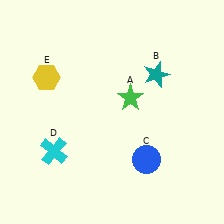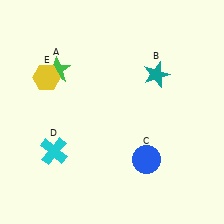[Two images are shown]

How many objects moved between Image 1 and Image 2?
1 object moved between the two images.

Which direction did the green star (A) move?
The green star (A) moved left.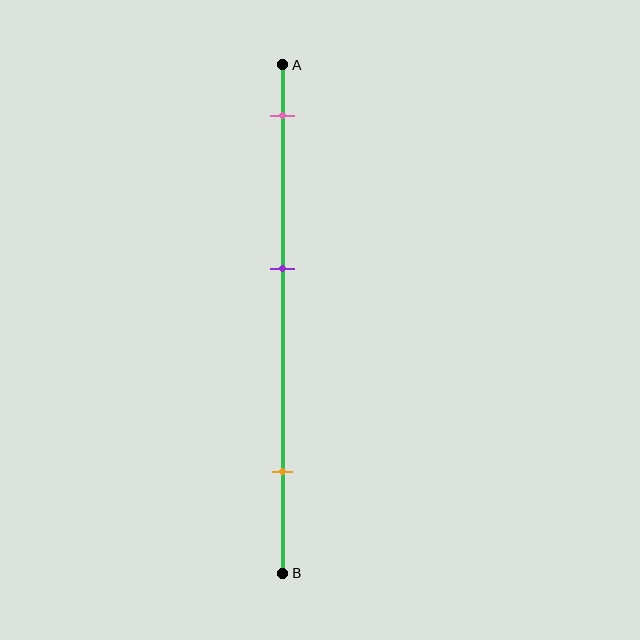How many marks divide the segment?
There are 3 marks dividing the segment.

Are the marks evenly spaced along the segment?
Yes, the marks are approximately evenly spaced.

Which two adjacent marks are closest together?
The pink and purple marks are the closest adjacent pair.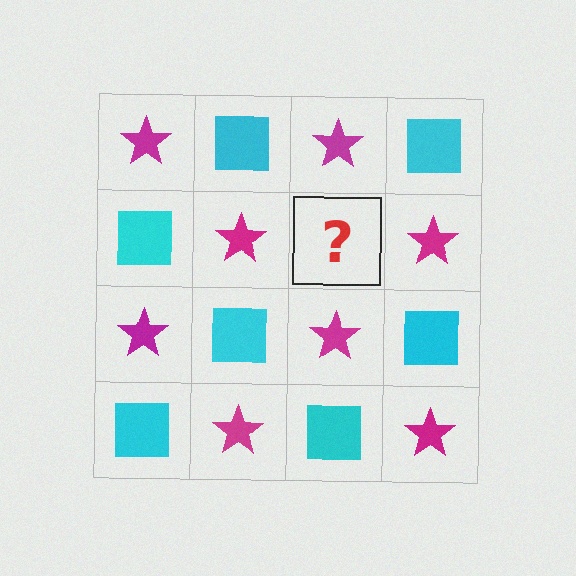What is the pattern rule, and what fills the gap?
The rule is that it alternates magenta star and cyan square in a checkerboard pattern. The gap should be filled with a cyan square.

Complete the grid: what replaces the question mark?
The question mark should be replaced with a cyan square.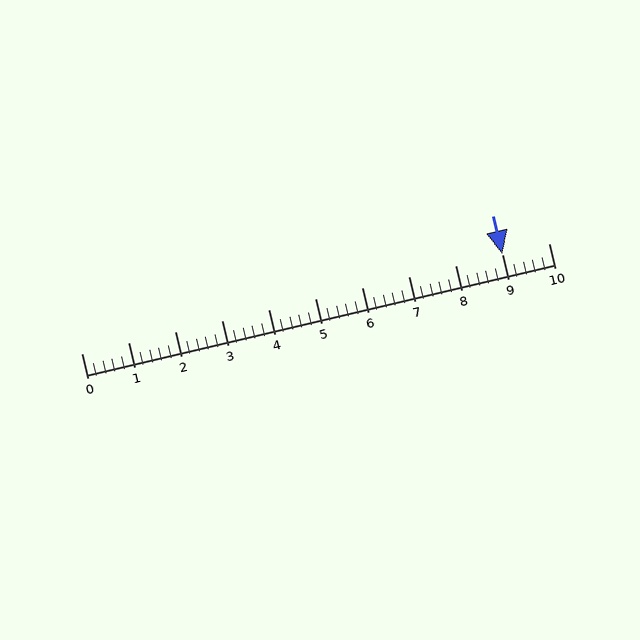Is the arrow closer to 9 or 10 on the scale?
The arrow is closer to 9.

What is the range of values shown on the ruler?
The ruler shows values from 0 to 10.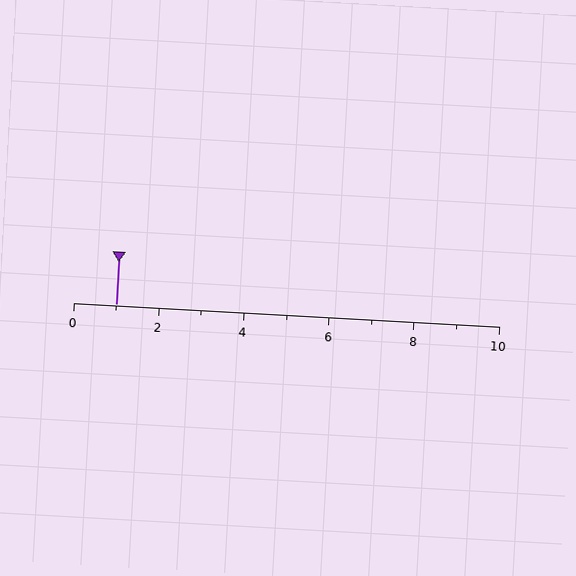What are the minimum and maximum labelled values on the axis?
The axis runs from 0 to 10.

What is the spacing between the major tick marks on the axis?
The major ticks are spaced 2 apart.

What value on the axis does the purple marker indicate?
The marker indicates approximately 1.